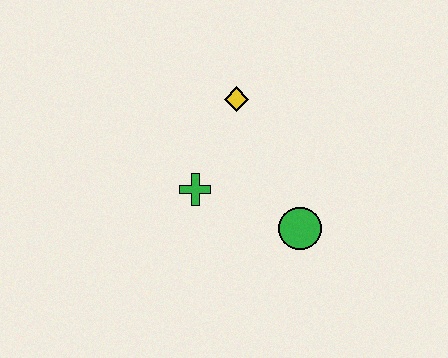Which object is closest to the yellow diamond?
The green cross is closest to the yellow diamond.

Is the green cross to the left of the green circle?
Yes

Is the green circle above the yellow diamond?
No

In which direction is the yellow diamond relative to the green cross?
The yellow diamond is above the green cross.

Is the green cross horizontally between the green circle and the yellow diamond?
No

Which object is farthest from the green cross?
The green circle is farthest from the green cross.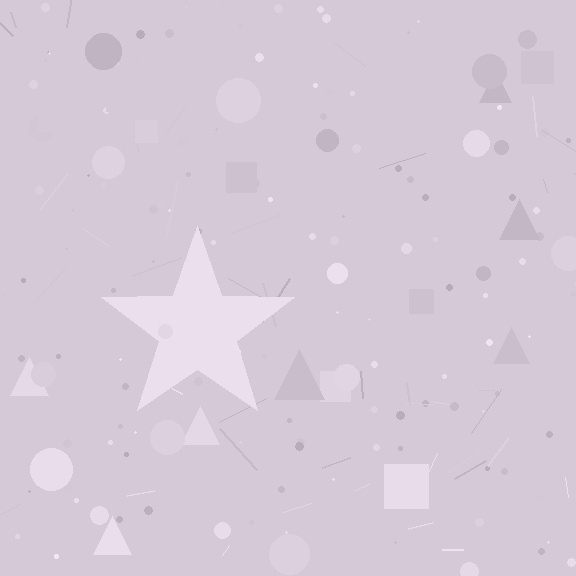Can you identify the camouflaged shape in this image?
The camouflaged shape is a star.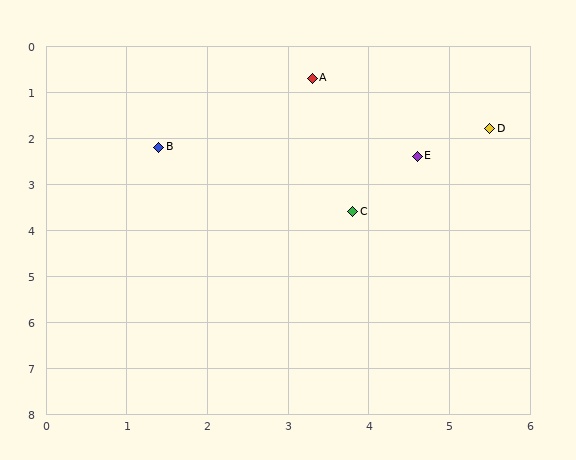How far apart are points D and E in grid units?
Points D and E are about 1.1 grid units apart.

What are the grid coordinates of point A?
Point A is at approximately (3.3, 0.7).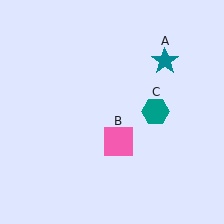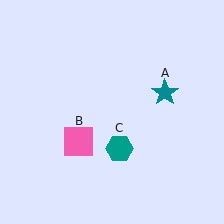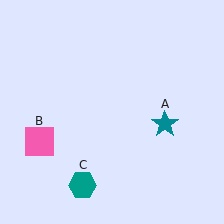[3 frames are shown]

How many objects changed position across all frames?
3 objects changed position: teal star (object A), pink square (object B), teal hexagon (object C).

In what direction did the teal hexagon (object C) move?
The teal hexagon (object C) moved down and to the left.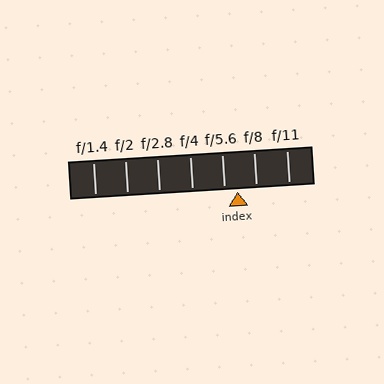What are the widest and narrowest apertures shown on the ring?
The widest aperture shown is f/1.4 and the narrowest is f/11.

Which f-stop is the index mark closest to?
The index mark is closest to f/5.6.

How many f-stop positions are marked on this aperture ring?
There are 7 f-stop positions marked.